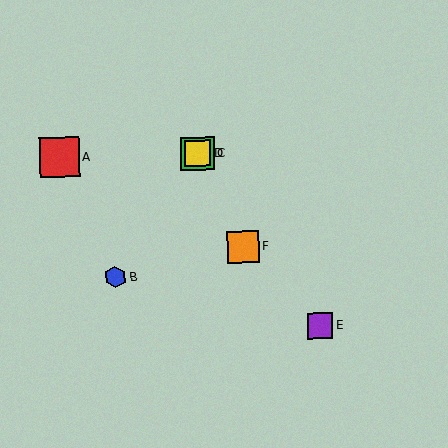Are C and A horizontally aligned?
Yes, both are at y≈154.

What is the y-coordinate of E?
Object E is at y≈326.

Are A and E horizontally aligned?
No, A is at y≈158 and E is at y≈326.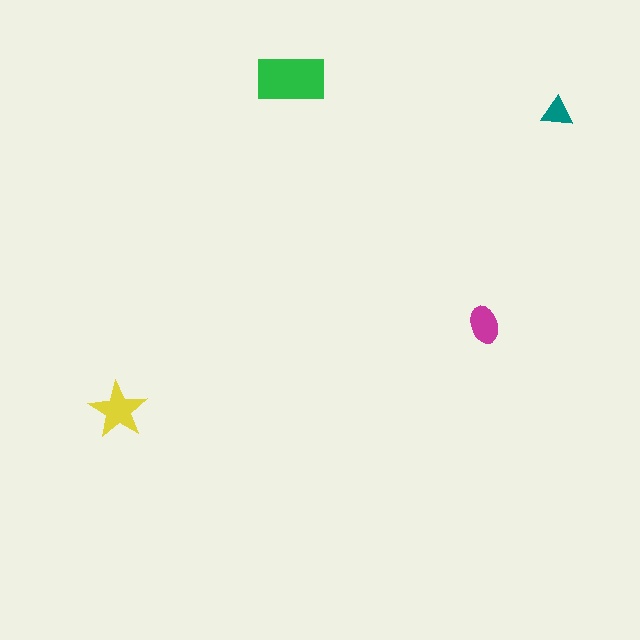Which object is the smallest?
The teal triangle.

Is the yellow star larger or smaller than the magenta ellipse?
Larger.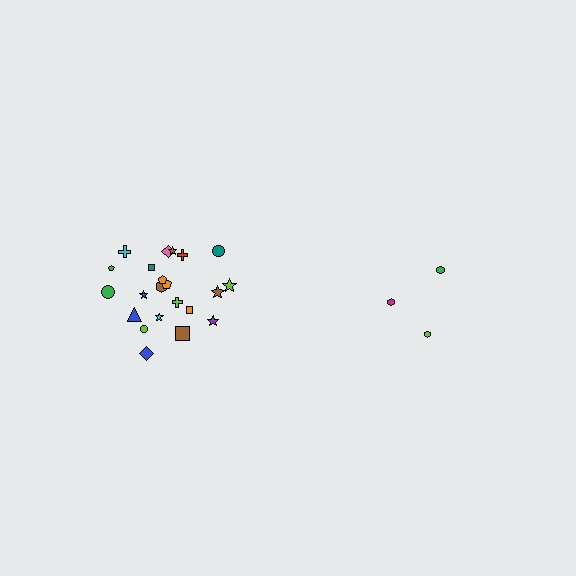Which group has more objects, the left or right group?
The left group.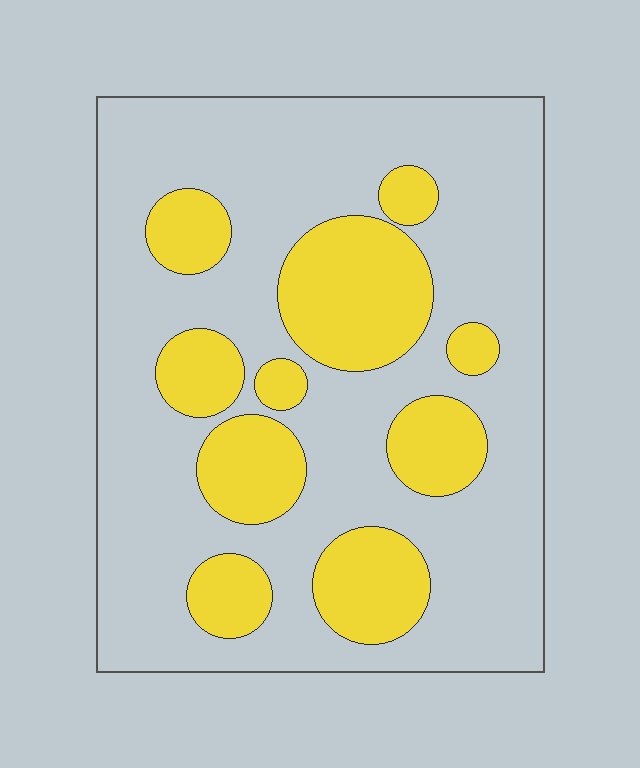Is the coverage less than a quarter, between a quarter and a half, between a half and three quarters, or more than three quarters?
Between a quarter and a half.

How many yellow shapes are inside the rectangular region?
10.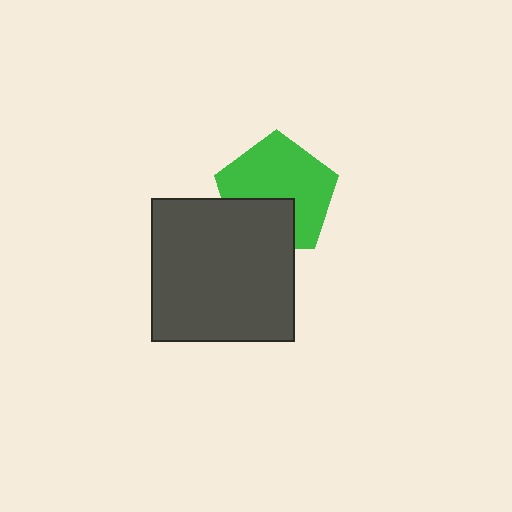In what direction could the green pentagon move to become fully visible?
The green pentagon could move up. That would shift it out from behind the dark gray square entirely.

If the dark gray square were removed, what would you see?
You would see the complete green pentagon.